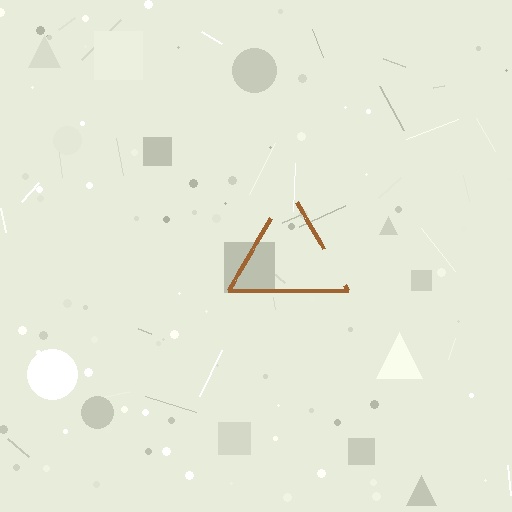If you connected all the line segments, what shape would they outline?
They would outline a triangle.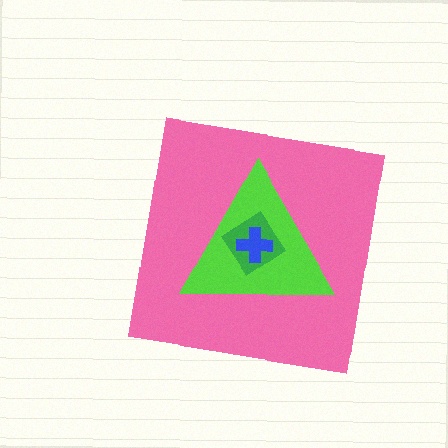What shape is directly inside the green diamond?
The blue cross.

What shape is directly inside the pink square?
The lime triangle.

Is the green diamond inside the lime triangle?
Yes.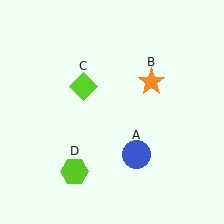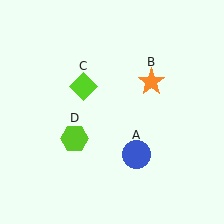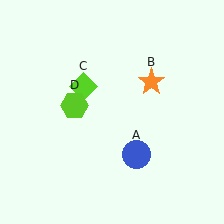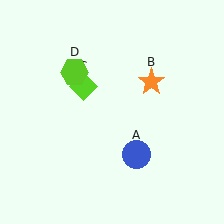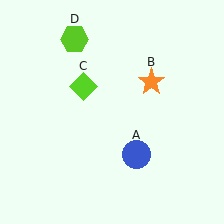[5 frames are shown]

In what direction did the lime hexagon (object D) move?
The lime hexagon (object D) moved up.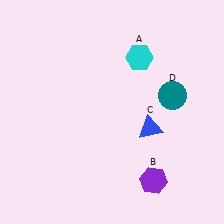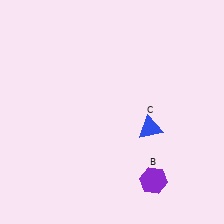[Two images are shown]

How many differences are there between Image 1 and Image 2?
There are 2 differences between the two images.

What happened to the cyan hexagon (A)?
The cyan hexagon (A) was removed in Image 2. It was in the top-right area of Image 1.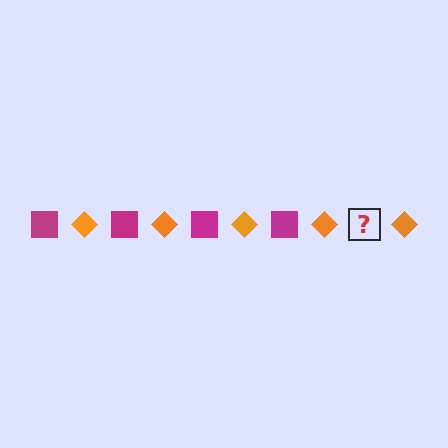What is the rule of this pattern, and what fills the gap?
The rule is that the pattern alternates between magenta square and orange diamond. The gap should be filled with a magenta square.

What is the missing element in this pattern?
The missing element is a magenta square.